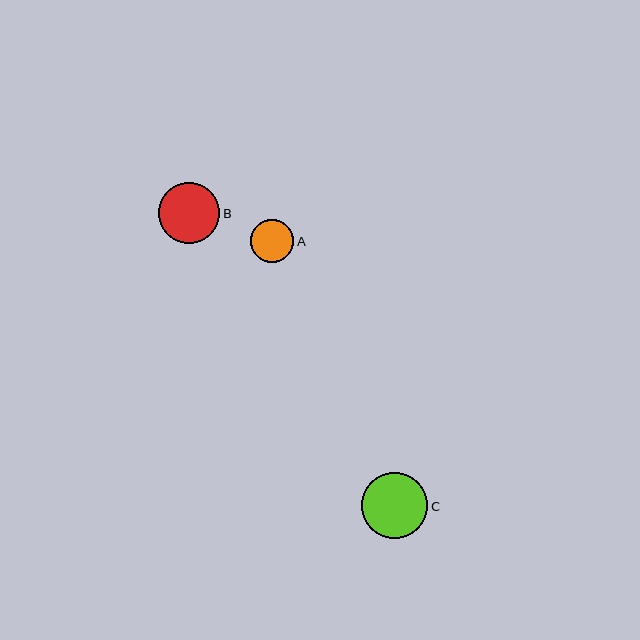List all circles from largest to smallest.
From largest to smallest: C, B, A.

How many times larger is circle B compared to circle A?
Circle B is approximately 1.4 times the size of circle A.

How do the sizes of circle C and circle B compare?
Circle C and circle B are approximately the same size.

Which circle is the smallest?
Circle A is the smallest with a size of approximately 43 pixels.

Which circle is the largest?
Circle C is the largest with a size of approximately 66 pixels.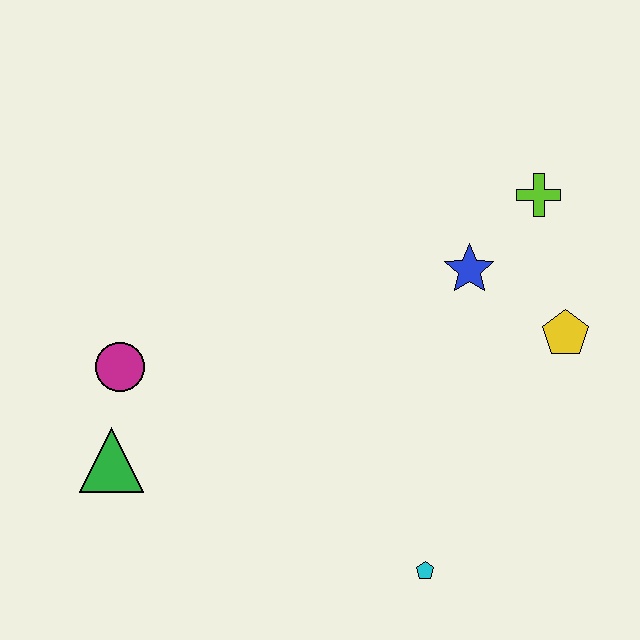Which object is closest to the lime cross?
The blue star is closest to the lime cross.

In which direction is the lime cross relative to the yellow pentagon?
The lime cross is above the yellow pentagon.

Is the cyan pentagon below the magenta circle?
Yes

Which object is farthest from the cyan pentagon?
The lime cross is farthest from the cyan pentagon.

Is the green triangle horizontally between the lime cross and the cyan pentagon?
No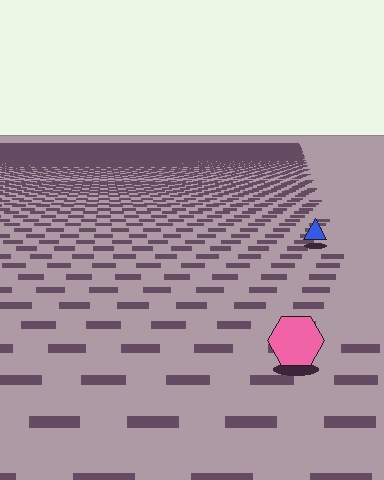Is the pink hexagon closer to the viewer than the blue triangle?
Yes. The pink hexagon is closer — you can tell from the texture gradient: the ground texture is coarser near it.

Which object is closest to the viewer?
The pink hexagon is closest. The texture marks near it are larger and more spread out.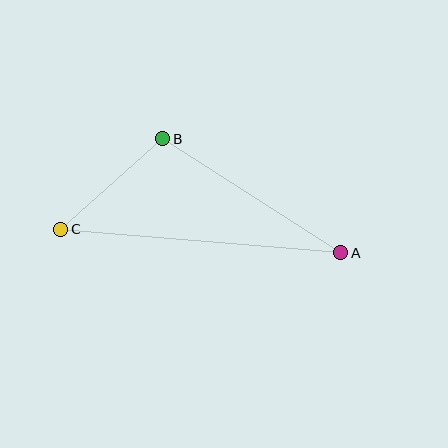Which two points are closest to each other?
Points B and C are closest to each other.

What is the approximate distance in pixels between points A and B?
The distance between A and B is approximately 211 pixels.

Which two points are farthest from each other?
Points A and C are farthest from each other.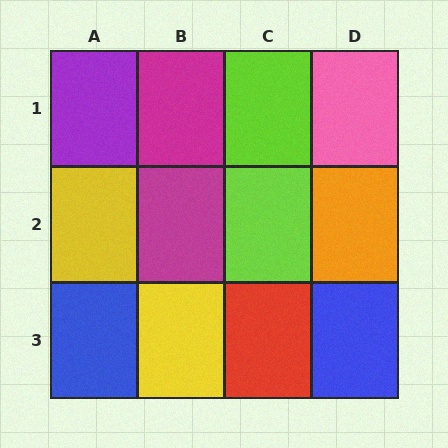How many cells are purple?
1 cell is purple.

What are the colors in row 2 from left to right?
Yellow, magenta, lime, orange.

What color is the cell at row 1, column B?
Magenta.